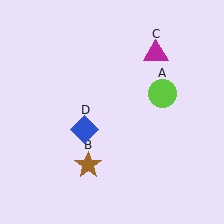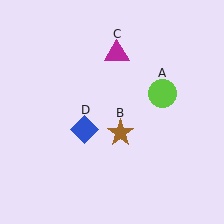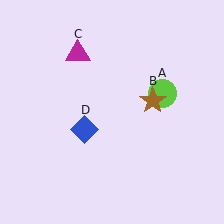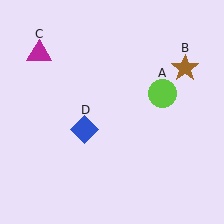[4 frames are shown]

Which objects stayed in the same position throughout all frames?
Lime circle (object A) and blue diamond (object D) remained stationary.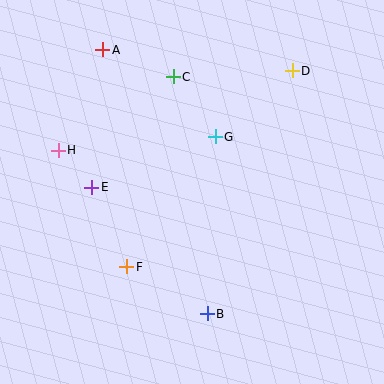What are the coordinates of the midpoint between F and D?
The midpoint between F and D is at (209, 169).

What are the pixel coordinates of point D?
Point D is at (292, 71).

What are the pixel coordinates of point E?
Point E is at (92, 187).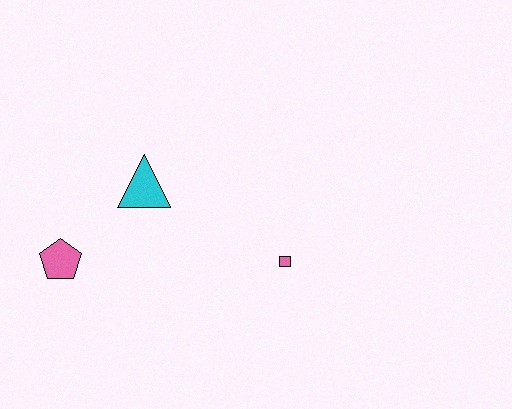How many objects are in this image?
There are 3 objects.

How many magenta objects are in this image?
There are no magenta objects.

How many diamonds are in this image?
There are no diamonds.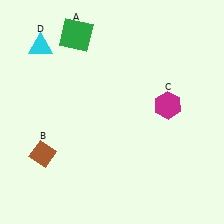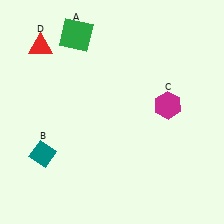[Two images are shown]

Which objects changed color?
B changed from brown to teal. D changed from cyan to red.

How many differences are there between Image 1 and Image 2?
There are 2 differences between the two images.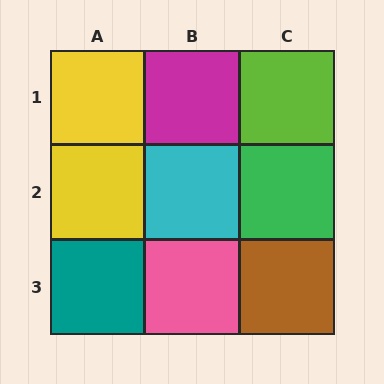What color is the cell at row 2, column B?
Cyan.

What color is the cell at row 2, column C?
Green.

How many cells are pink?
1 cell is pink.